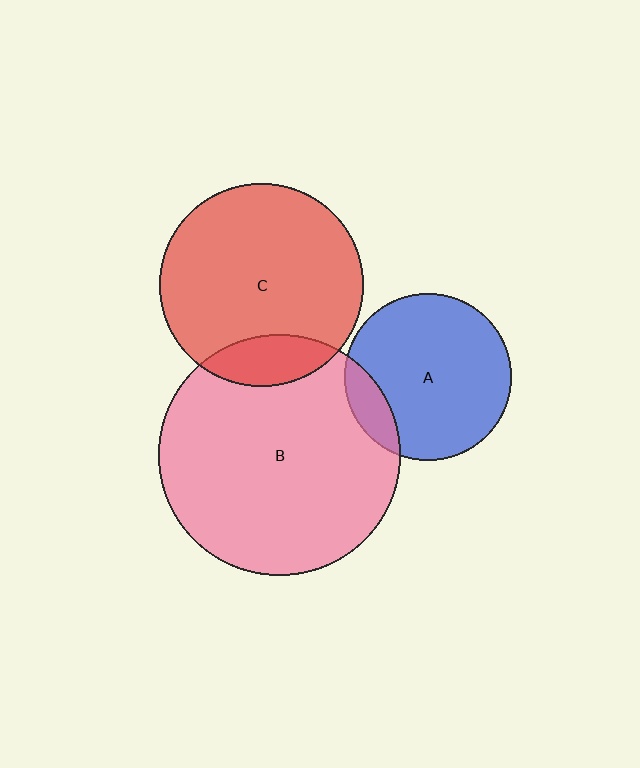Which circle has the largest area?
Circle B (pink).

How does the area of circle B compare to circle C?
Approximately 1.4 times.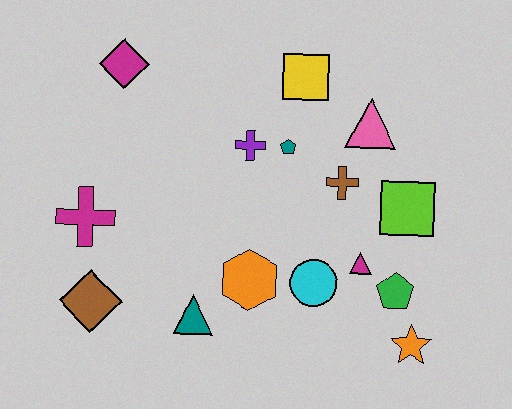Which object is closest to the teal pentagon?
The purple cross is closest to the teal pentagon.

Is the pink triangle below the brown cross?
No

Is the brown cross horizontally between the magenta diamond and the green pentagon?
Yes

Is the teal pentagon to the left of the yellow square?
Yes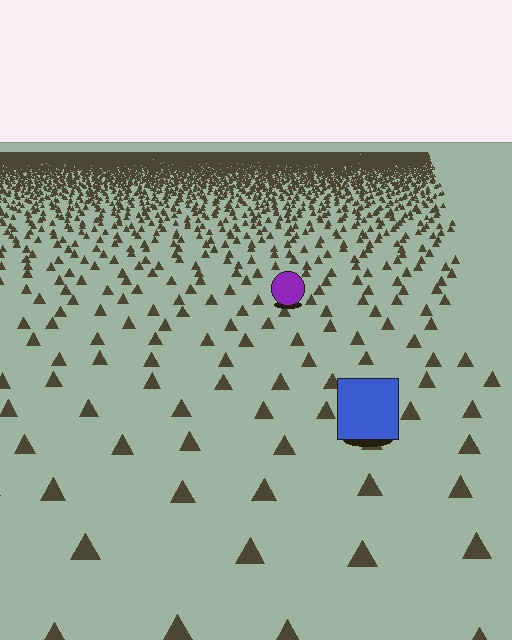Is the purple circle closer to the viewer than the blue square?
No. The blue square is closer — you can tell from the texture gradient: the ground texture is coarser near it.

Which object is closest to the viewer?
The blue square is closest. The texture marks near it are larger and more spread out.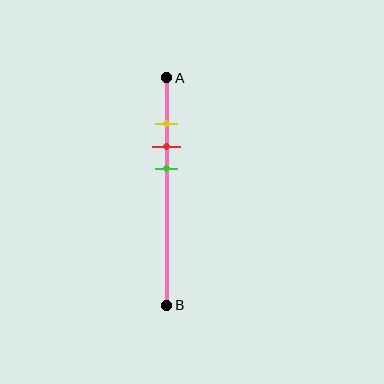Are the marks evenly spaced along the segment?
Yes, the marks are approximately evenly spaced.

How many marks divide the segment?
There are 3 marks dividing the segment.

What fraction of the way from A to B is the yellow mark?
The yellow mark is approximately 20% (0.2) of the way from A to B.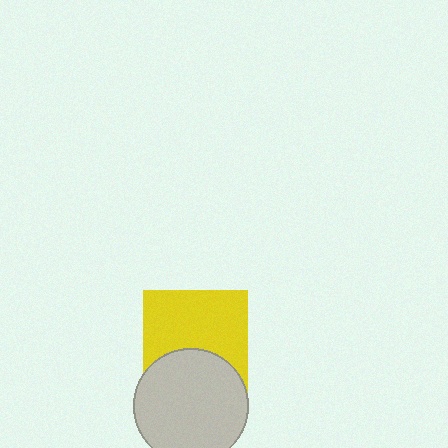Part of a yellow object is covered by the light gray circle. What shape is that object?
It is a square.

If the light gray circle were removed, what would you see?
You would see the complete yellow square.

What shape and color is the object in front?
The object in front is a light gray circle.